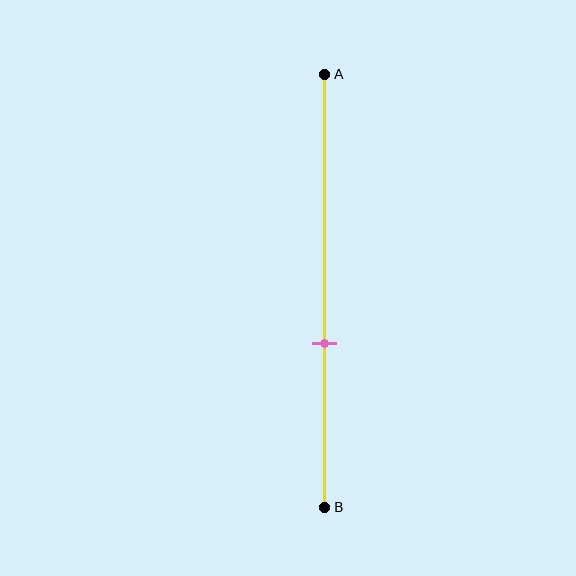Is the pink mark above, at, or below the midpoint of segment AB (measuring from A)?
The pink mark is below the midpoint of segment AB.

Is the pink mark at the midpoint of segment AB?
No, the mark is at about 60% from A, not at the 50% midpoint.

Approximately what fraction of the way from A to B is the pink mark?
The pink mark is approximately 60% of the way from A to B.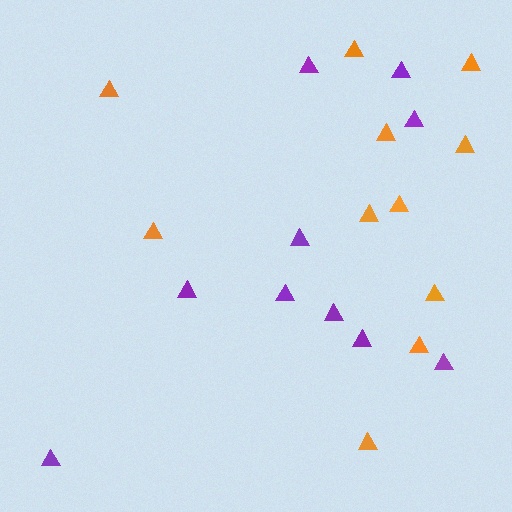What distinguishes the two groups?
There are 2 groups: one group of orange triangles (11) and one group of purple triangles (10).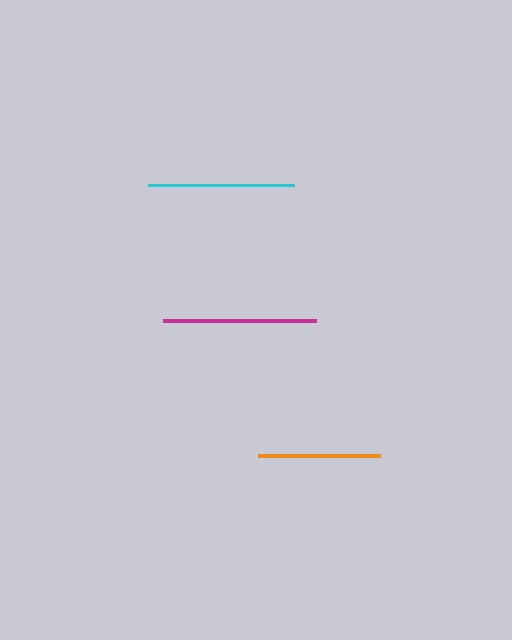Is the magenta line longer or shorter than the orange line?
The magenta line is longer than the orange line.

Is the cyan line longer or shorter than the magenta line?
The magenta line is longer than the cyan line.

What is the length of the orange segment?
The orange segment is approximately 122 pixels long.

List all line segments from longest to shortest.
From longest to shortest: magenta, cyan, orange.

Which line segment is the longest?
The magenta line is the longest at approximately 152 pixels.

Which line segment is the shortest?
The orange line is the shortest at approximately 122 pixels.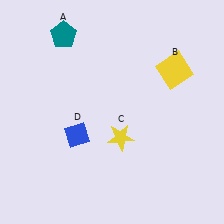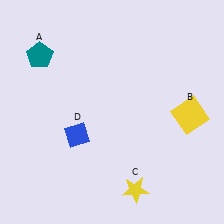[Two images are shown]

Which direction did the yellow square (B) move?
The yellow square (B) moved down.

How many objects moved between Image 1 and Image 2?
3 objects moved between the two images.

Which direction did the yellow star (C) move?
The yellow star (C) moved down.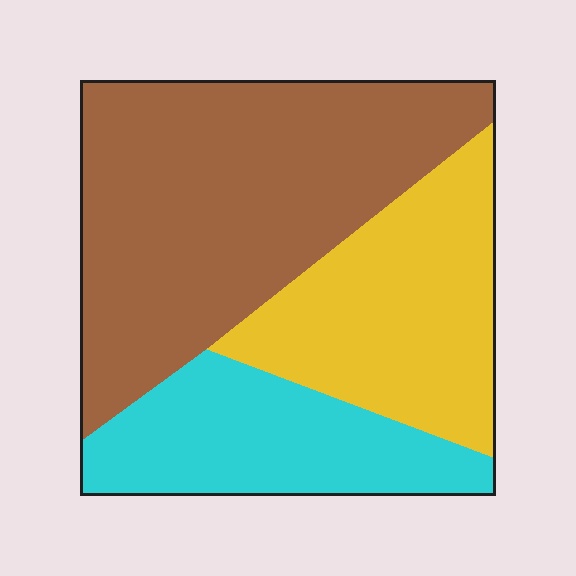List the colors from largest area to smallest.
From largest to smallest: brown, yellow, cyan.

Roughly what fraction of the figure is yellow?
Yellow covers around 30% of the figure.